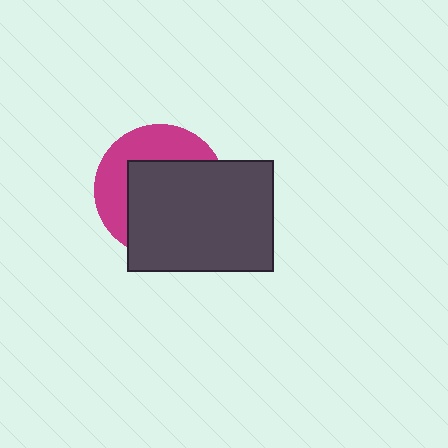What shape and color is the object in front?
The object in front is a dark gray rectangle.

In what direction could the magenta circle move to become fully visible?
The magenta circle could move toward the upper-left. That would shift it out from behind the dark gray rectangle entirely.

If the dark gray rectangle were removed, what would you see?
You would see the complete magenta circle.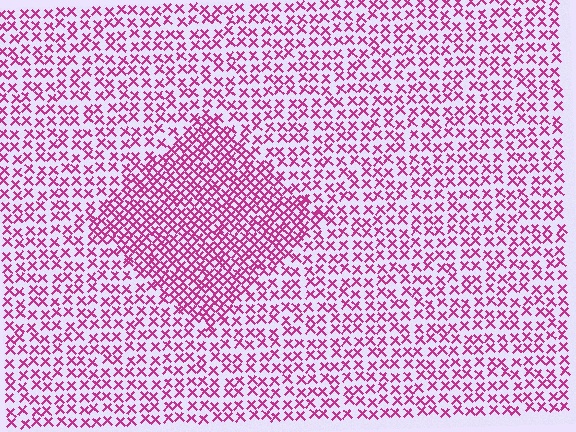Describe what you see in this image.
The image contains small magenta elements arranged at two different densities. A diamond-shaped region is visible where the elements are more densely packed than the surrounding area.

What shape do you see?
I see a diamond.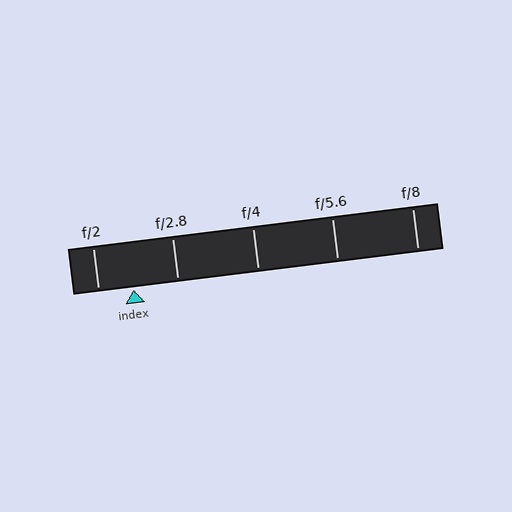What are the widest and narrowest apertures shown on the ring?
The widest aperture shown is f/2 and the narrowest is f/8.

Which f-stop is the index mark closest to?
The index mark is closest to f/2.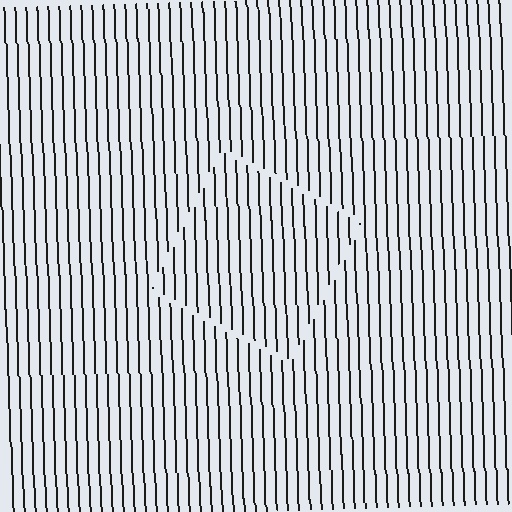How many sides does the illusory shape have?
4 sides — the line-ends trace a square.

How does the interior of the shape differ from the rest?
The interior of the shape contains the same grating, shifted by half a period — the contour is defined by the phase discontinuity where line-ends from the inner and outer gratings abut.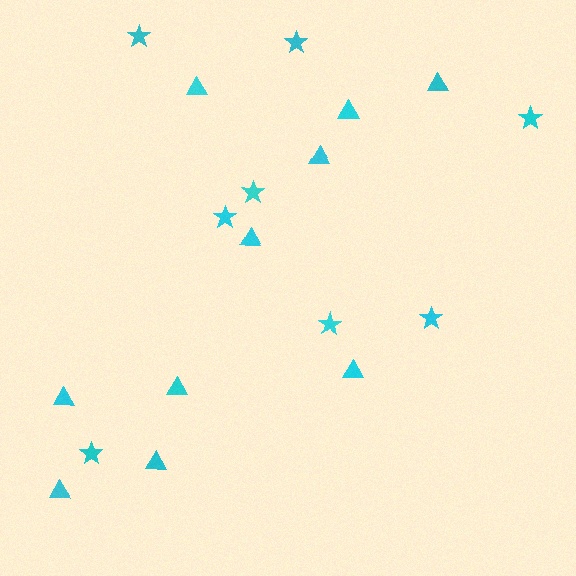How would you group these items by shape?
There are 2 groups: one group of triangles (10) and one group of stars (8).